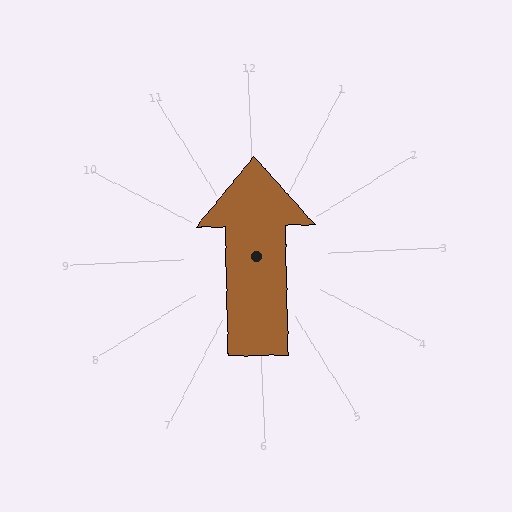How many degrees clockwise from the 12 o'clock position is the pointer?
Approximately 1 degrees.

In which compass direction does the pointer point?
North.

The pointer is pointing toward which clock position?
Roughly 12 o'clock.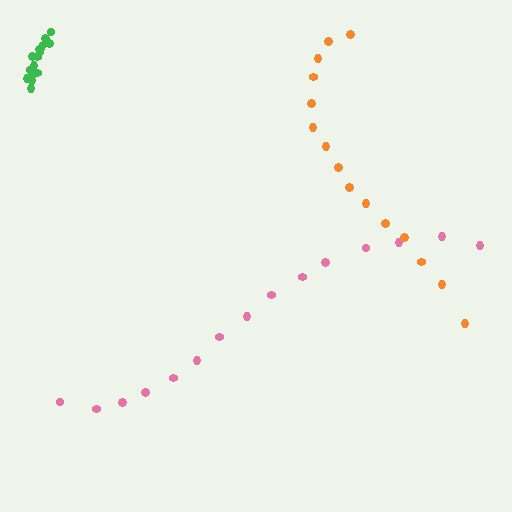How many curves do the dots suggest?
There are 3 distinct paths.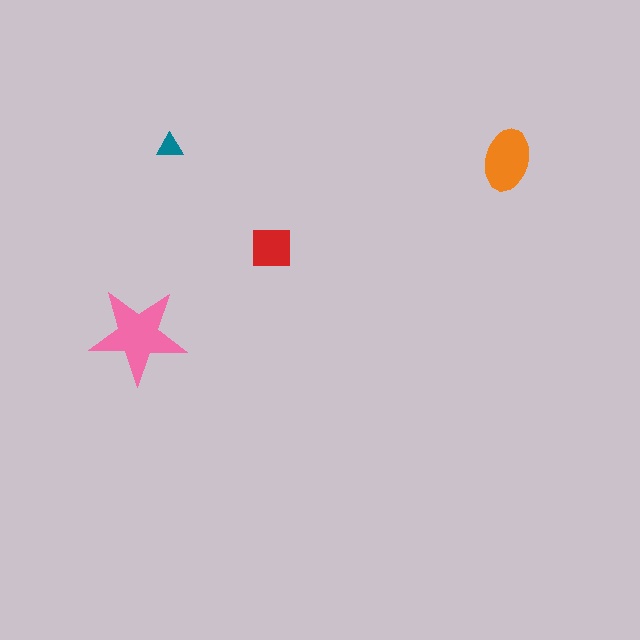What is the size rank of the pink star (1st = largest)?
1st.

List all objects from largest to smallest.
The pink star, the orange ellipse, the red square, the teal triangle.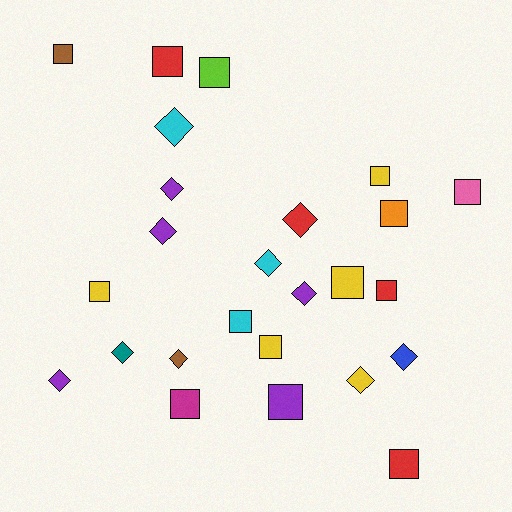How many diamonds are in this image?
There are 11 diamonds.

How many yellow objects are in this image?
There are 5 yellow objects.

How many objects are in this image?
There are 25 objects.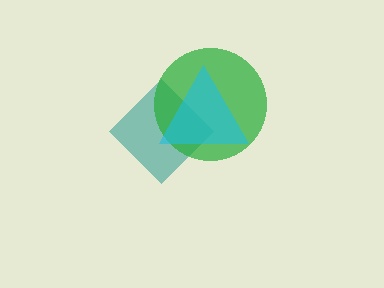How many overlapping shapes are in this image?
There are 3 overlapping shapes in the image.